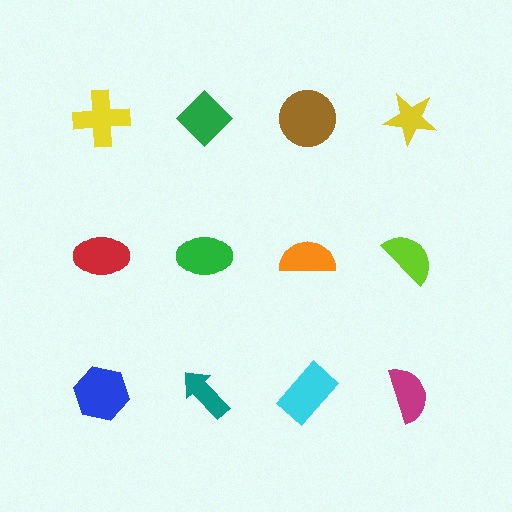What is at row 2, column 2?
A green ellipse.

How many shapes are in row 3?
4 shapes.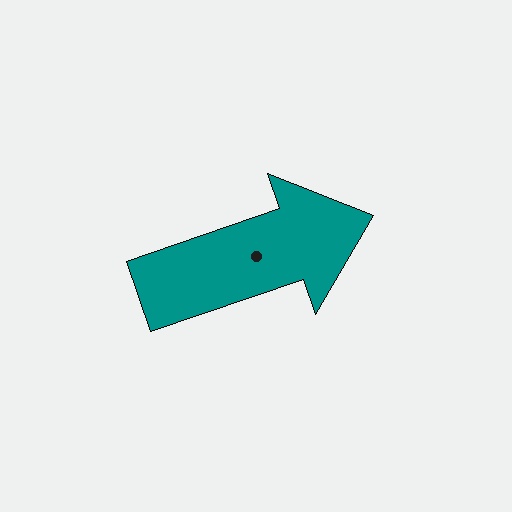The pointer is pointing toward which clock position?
Roughly 2 o'clock.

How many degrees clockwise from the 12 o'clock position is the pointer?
Approximately 71 degrees.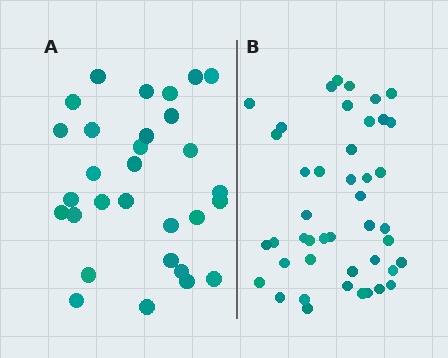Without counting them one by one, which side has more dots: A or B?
Region B (the right region) has more dots.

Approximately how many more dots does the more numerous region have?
Region B has approximately 15 more dots than region A.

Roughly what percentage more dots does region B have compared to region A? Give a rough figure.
About 45% more.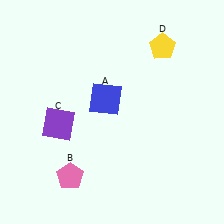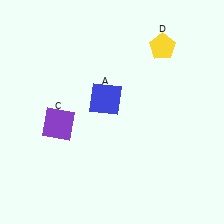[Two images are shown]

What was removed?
The pink pentagon (B) was removed in Image 2.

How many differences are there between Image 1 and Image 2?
There is 1 difference between the two images.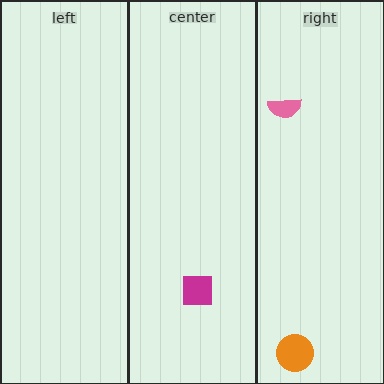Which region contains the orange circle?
The right region.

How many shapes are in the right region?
2.